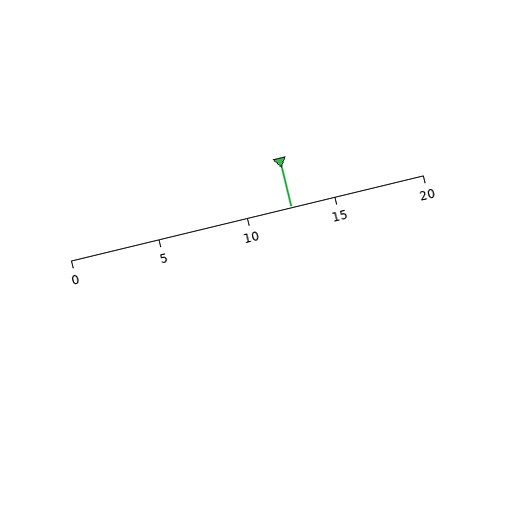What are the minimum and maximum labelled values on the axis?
The axis runs from 0 to 20.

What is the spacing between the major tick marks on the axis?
The major ticks are spaced 5 apart.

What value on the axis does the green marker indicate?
The marker indicates approximately 12.5.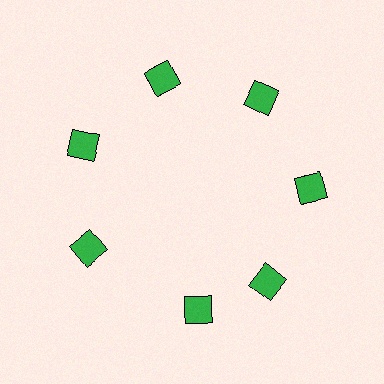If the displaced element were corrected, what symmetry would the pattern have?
It would have 7-fold rotational symmetry — the pattern would map onto itself every 51 degrees.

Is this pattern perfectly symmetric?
No. The 7 green diamonds are arranged in a ring, but one element near the 6 o'clock position is rotated out of alignment along the ring, breaking the 7-fold rotational symmetry.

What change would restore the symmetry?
The symmetry would be restored by rotating it back into even spacing with its neighbors so that all 7 diamonds sit at equal angles and equal distance from the center.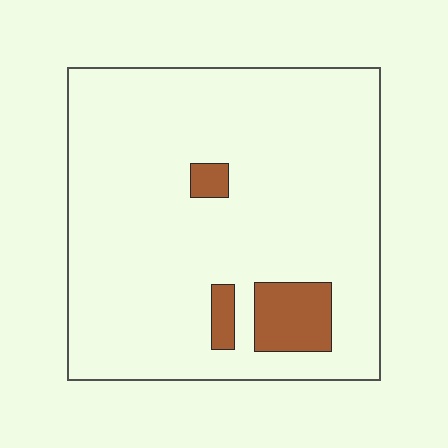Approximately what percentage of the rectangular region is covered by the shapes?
Approximately 10%.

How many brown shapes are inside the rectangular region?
3.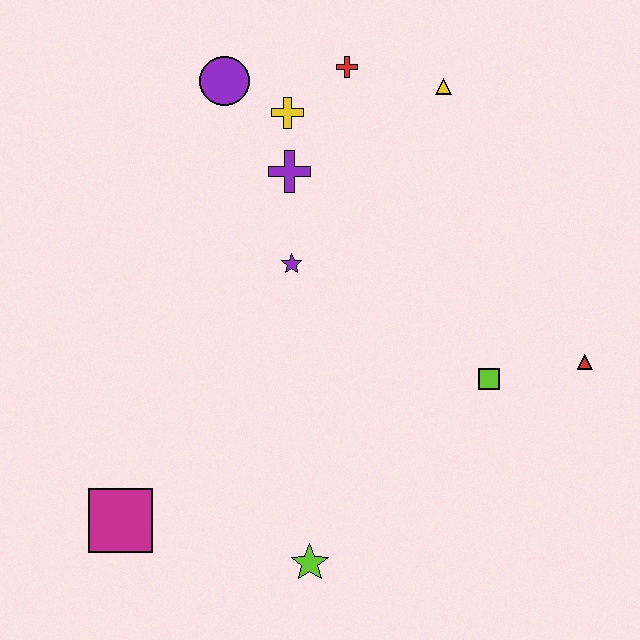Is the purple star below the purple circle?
Yes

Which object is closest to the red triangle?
The lime square is closest to the red triangle.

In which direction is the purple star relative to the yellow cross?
The purple star is below the yellow cross.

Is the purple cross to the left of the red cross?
Yes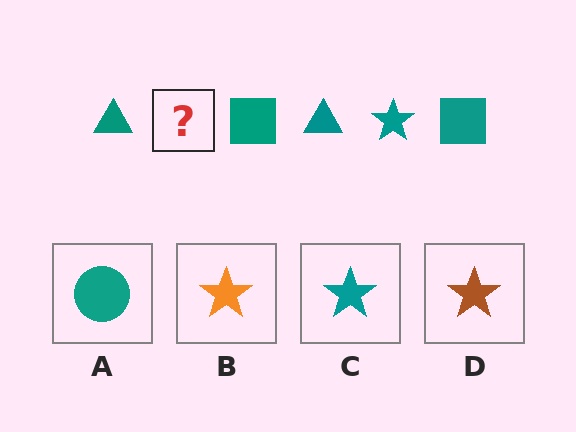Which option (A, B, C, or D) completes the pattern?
C.